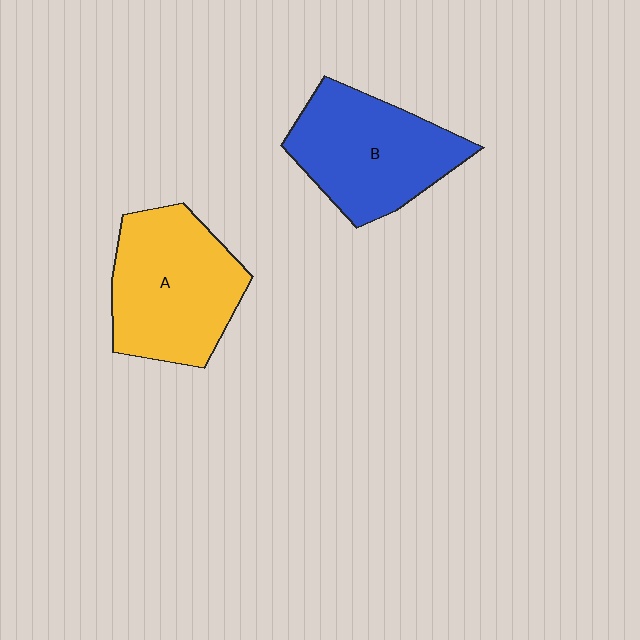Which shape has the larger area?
Shape A (yellow).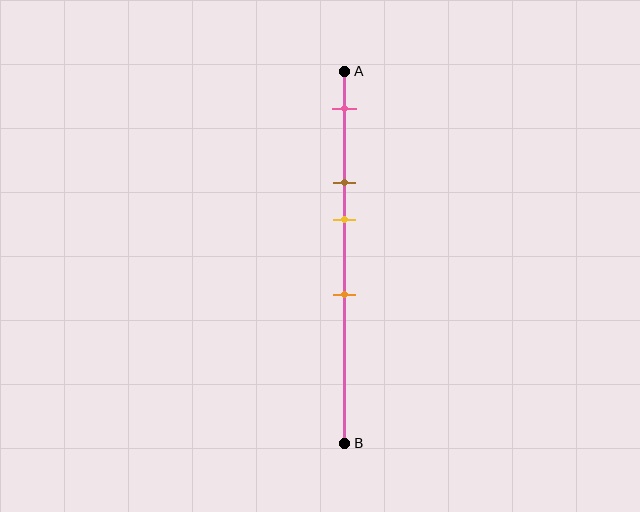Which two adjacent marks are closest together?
The brown and yellow marks are the closest adjacent pair.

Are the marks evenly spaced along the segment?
No, the marks are not evenly spaced.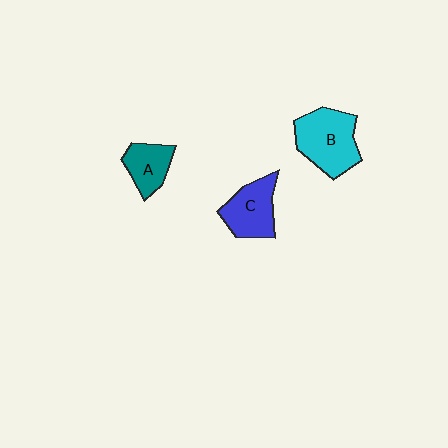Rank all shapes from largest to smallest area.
From largest to smallest: B (cyan), C (blue), A (teal).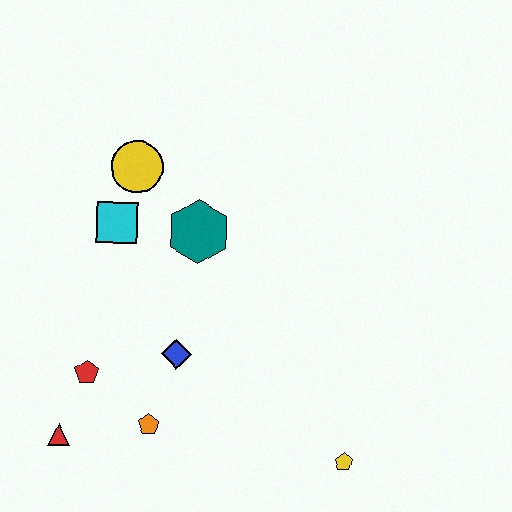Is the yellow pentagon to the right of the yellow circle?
Yes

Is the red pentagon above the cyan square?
No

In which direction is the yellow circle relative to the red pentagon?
The yellow circle is above the red pentagon.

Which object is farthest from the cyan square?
The yellow pentagon is farthest from the cyan square.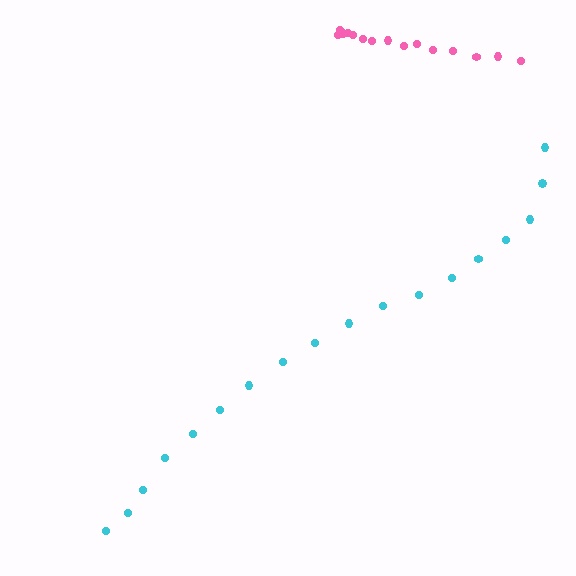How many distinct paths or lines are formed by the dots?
There are 2 distinct paths.